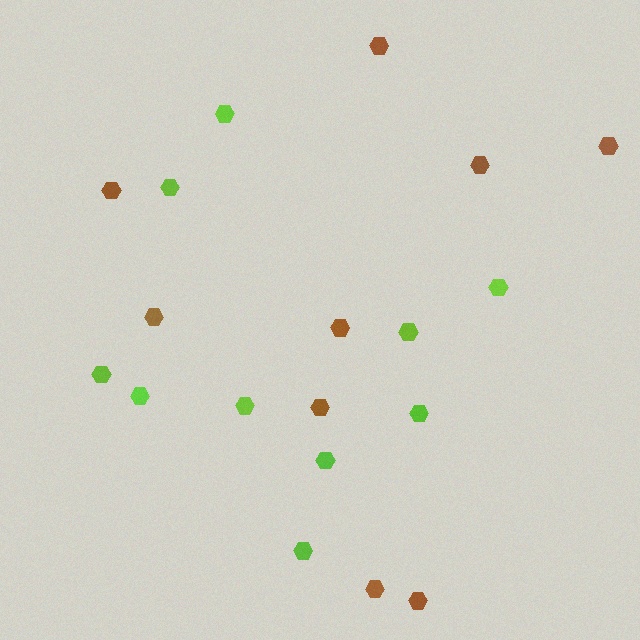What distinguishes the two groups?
There are 2 groups: one group of brown hexagons (9) and one group of lime hexagons (10).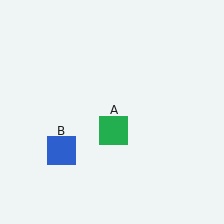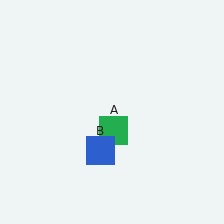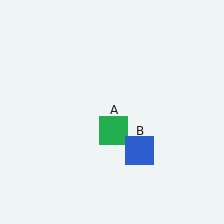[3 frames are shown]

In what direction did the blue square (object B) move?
The blue square (object B) moved right.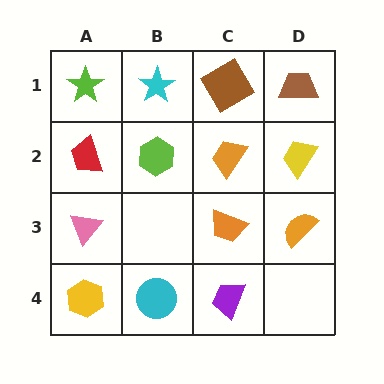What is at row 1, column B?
A cyan star.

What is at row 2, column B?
A lime hexagon.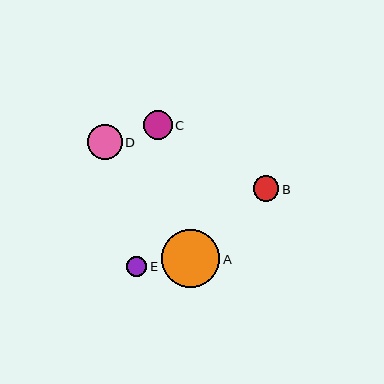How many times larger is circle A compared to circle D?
Circle A is approximately 1.7 times the size of circle D.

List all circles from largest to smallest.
From largest to smallest: A, D, C, B, E.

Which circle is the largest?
Circle A is the largest with a size of approximately 58 pixels.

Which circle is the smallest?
Circle E is the smallest with a size of approximately 20 pixels.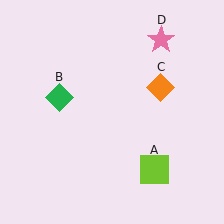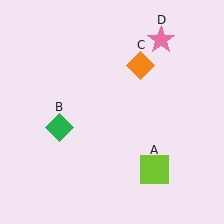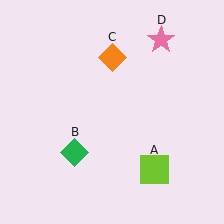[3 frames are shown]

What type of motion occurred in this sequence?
The green diamond (object B), orange diamond (object C) rotated counterclockwise around the center of the scene.